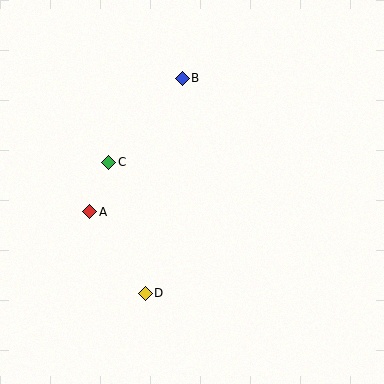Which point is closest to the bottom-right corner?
Point D is closest to the bottom-right corner.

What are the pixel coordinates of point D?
Point D is at (145, 294).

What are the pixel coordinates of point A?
Point A is at (90, 212).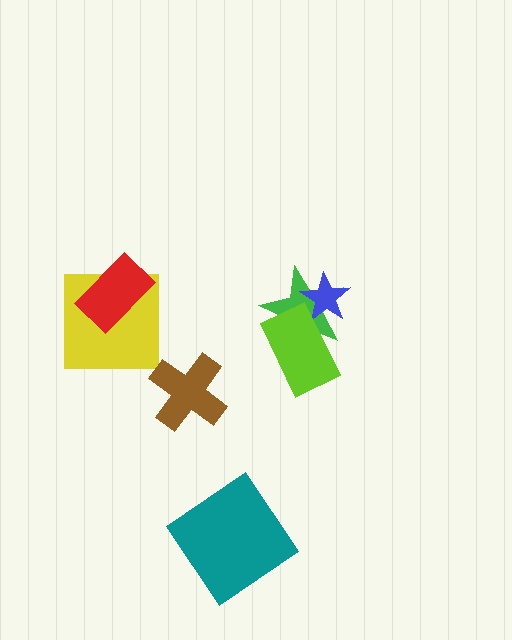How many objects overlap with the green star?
2 objects overlap with the green star.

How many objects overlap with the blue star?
2 objects overlap with the blue star.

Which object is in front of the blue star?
The lime rectangle is in front of the blue star.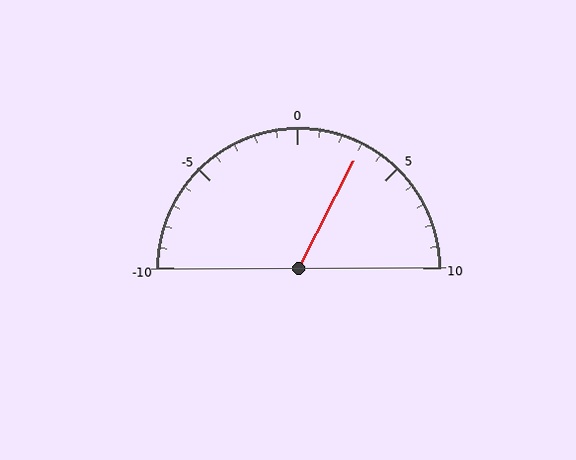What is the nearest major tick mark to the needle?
The nearest major tick mark is 5.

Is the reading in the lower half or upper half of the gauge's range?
The reading is in the upper half of the range (-10 to 10).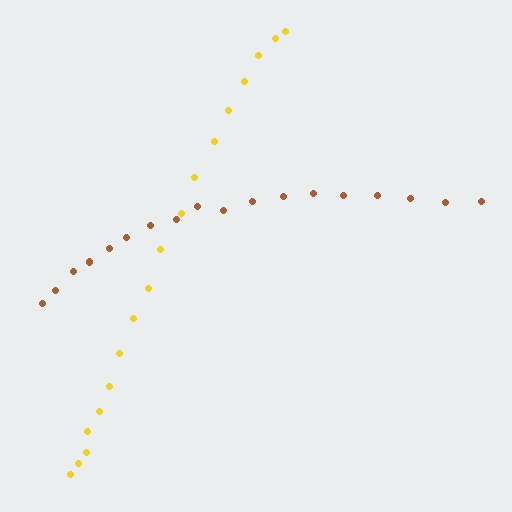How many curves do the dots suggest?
There are 2 distinct paths.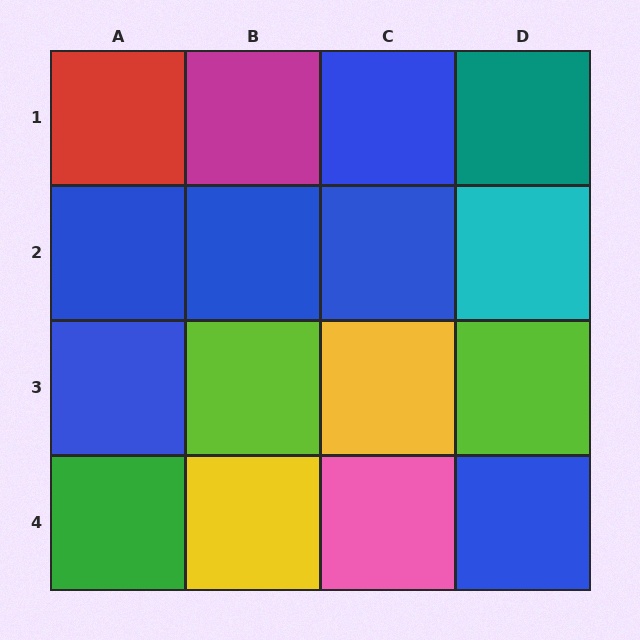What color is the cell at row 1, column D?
Teal.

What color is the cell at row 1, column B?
Magenta.